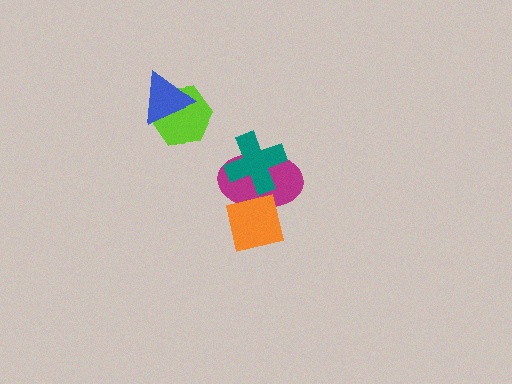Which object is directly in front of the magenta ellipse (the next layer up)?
The orange square is directly in front of the magenta ellipse.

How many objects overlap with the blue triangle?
1 object overlaps with the blue triangle.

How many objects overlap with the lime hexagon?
1 object overlaps with the lime hexagon.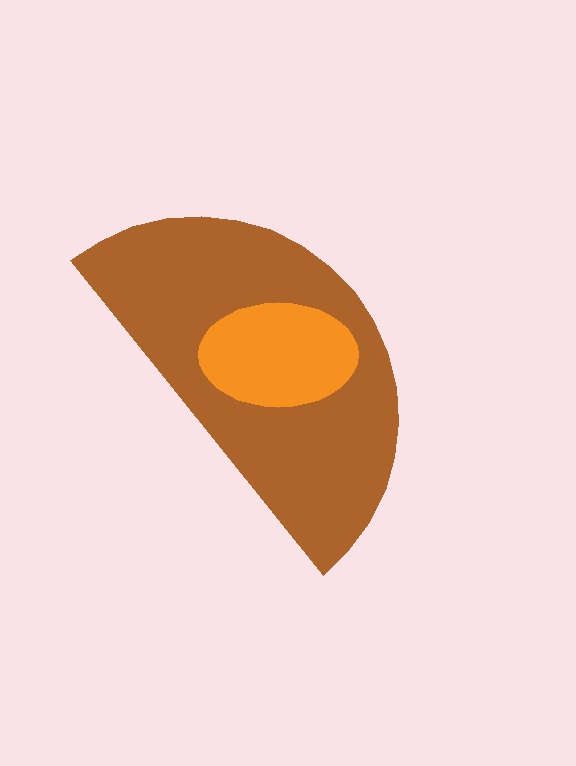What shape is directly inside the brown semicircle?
The orange ellipse.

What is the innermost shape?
The orange ellipse.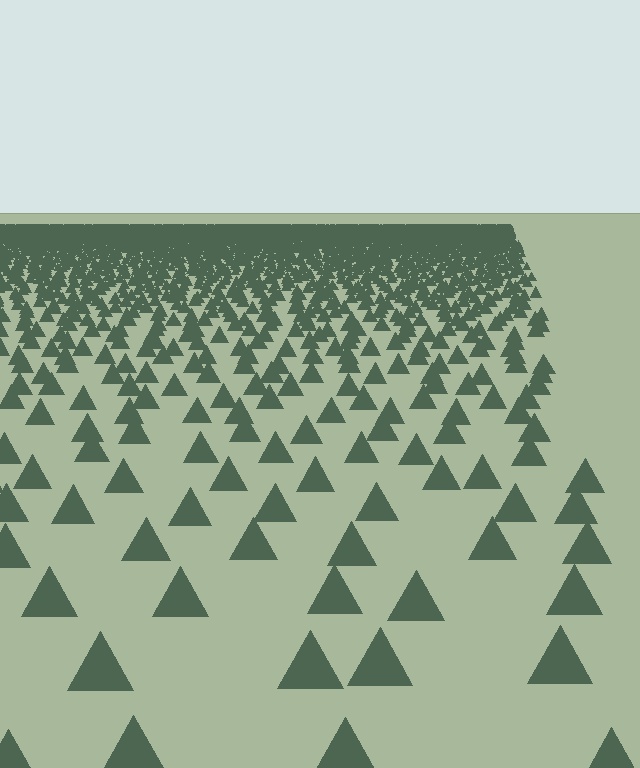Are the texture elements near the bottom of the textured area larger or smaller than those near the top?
Larger. Near the bottom, elements are closer to the viewer and appear at a bigger on-screen size.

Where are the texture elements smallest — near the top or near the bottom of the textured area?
Near the top.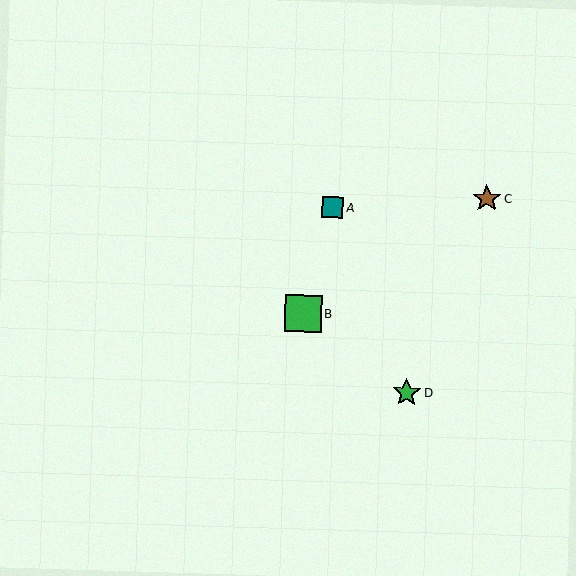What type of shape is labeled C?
Shape C is a brown star.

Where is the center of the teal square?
The center of the teal square is at (333, 208).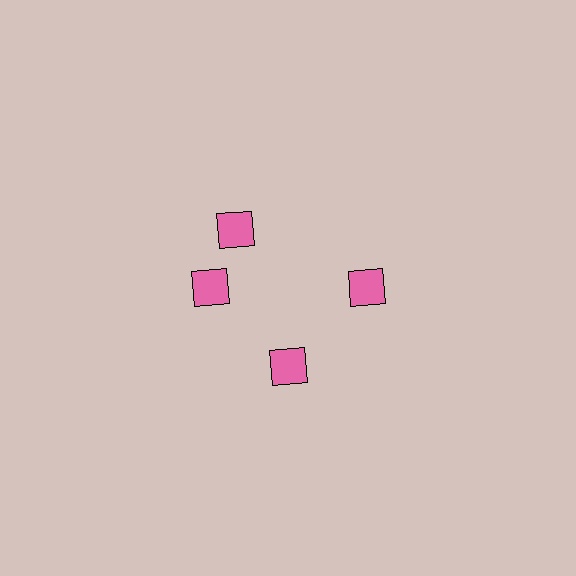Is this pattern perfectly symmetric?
No. The 4 pink diamonds are arranged in a ring, but one element near the 12 o'clock position is rotated out of alignment along the ring, breaking the 4-fold rotational symmetry.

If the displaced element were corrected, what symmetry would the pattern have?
It would have 4-fold rotational symmetry — the pattern would map onto itself every 90 degrees.